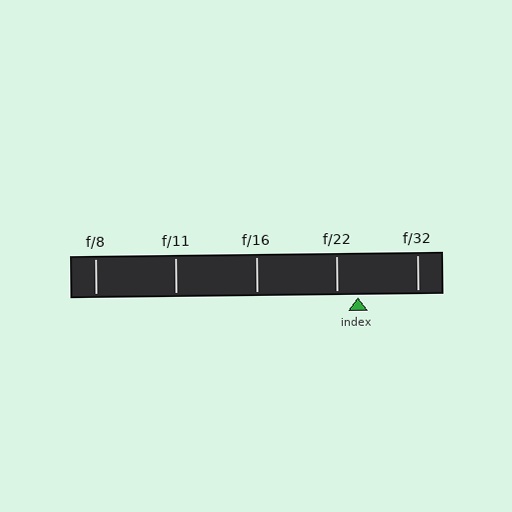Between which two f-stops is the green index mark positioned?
The index mark is between f/22 and f/32.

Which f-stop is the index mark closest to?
The index mark is closest to f/22.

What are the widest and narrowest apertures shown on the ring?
The widest aperture shown is f/8 and the narrowest is f/32.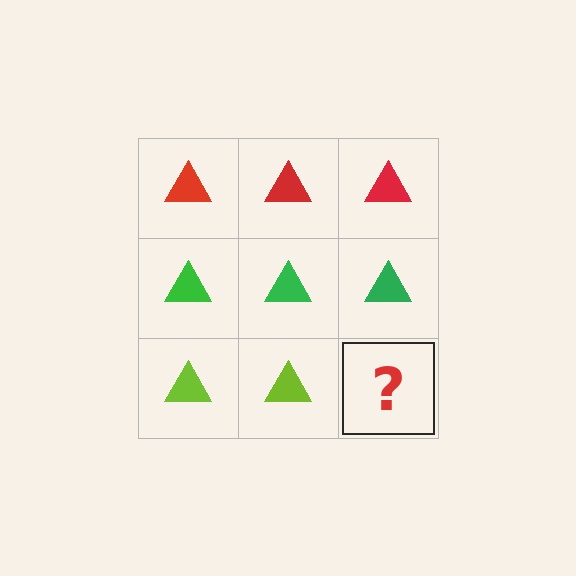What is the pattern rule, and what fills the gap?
The rule is that each row has a consistent color. The gap should be filled with a lime triangle.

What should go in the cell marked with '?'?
The missing cell should contain a lime triangle.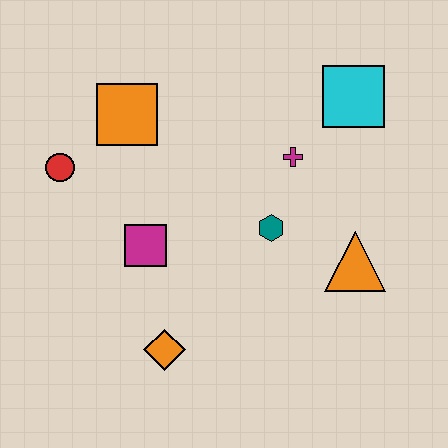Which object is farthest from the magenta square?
The cyan square is farthest from the magenta square.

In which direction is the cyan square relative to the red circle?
The cyan square is to the right of the red circle.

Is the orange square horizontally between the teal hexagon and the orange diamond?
No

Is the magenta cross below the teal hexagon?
No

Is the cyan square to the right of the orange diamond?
Yes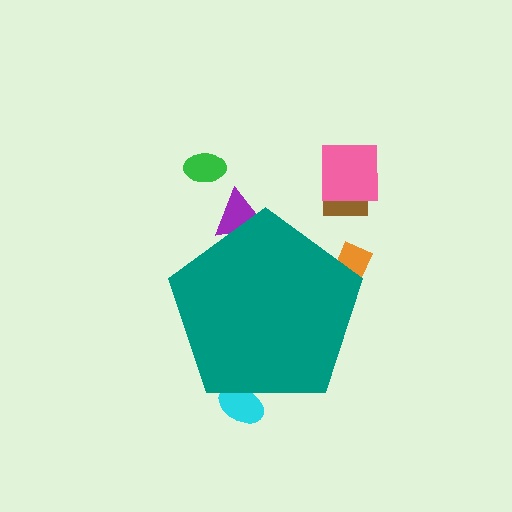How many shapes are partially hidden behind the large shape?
3 shapes are partially hidden.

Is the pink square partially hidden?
No, the pink square is fully visible.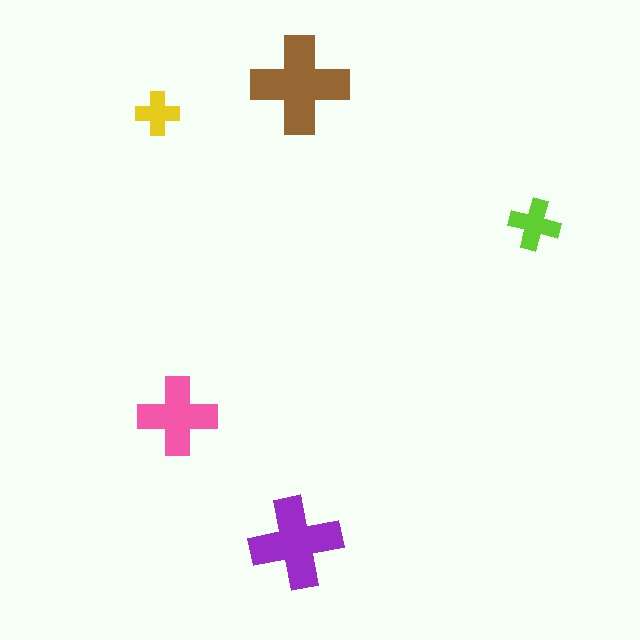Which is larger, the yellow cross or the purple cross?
The purple one.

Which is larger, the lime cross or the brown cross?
The brown one.